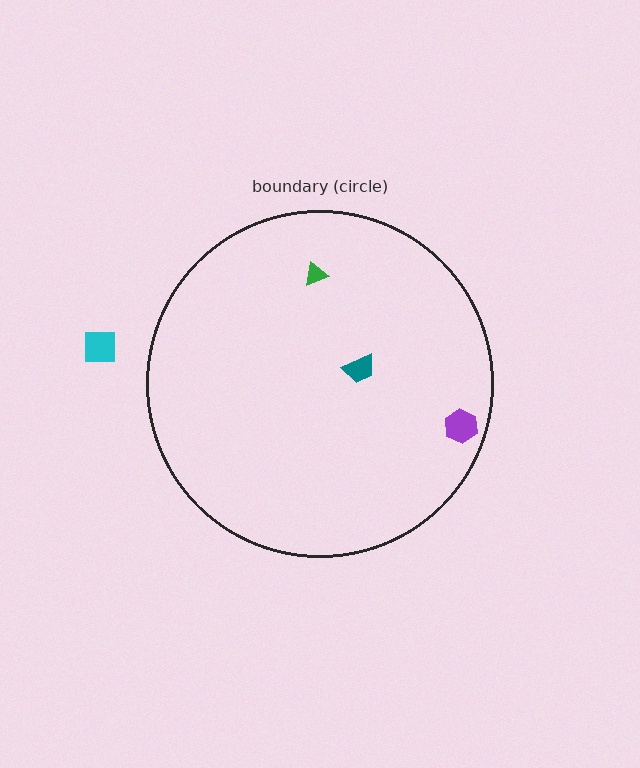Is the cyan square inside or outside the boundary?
Outside.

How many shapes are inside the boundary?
3 inside, 1 outside.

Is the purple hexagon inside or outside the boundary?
Inside.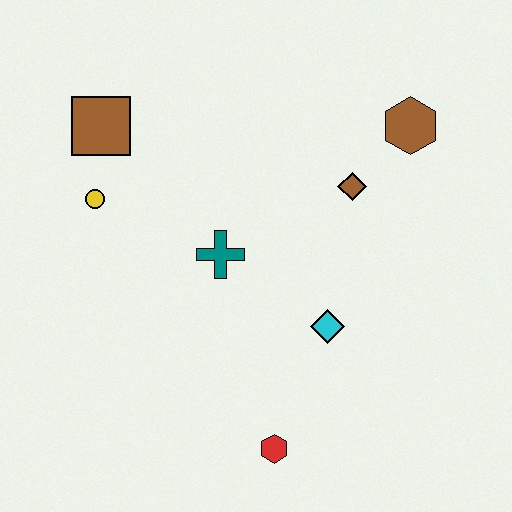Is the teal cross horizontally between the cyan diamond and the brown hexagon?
No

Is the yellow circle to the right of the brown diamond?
No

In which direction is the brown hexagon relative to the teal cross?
The brown hexagon is to the right of the teal cross.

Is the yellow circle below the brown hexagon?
Yes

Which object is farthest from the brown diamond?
The red hexagon is farthest from the brown diamond.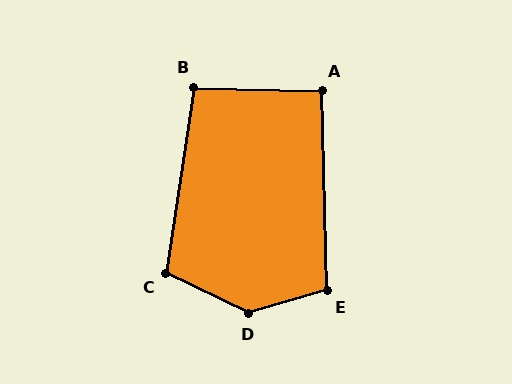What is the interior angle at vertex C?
Approximately 107 degrees (obtuse).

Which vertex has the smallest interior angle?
A, at approximately 93 degrees.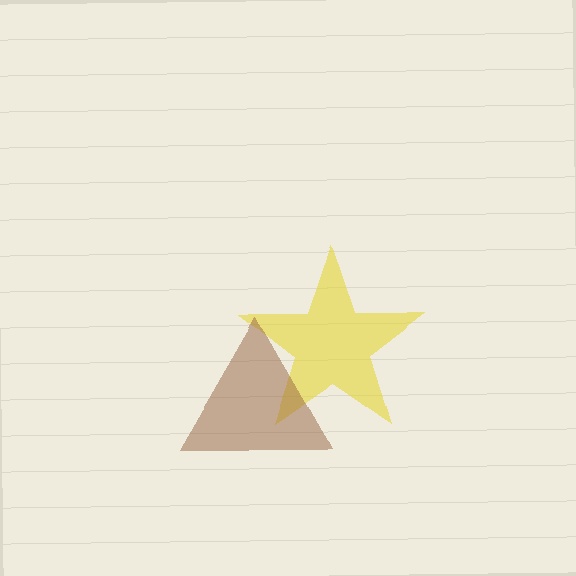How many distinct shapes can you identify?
There are 2 distinct shapes: a yellow star, a brown triangle.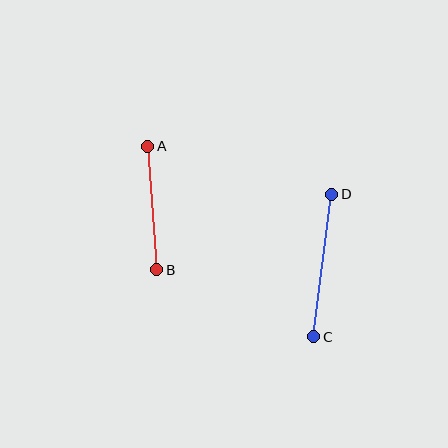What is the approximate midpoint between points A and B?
The midpoint is at approximately (152, 208) pixels.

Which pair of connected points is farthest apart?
Points C and D are farthest apart.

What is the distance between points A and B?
The distance is approximately 124 pixels.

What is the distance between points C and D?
The distance is approximately 144 pixels.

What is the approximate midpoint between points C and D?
The midpoint is at approximately (323, 265) pixels.